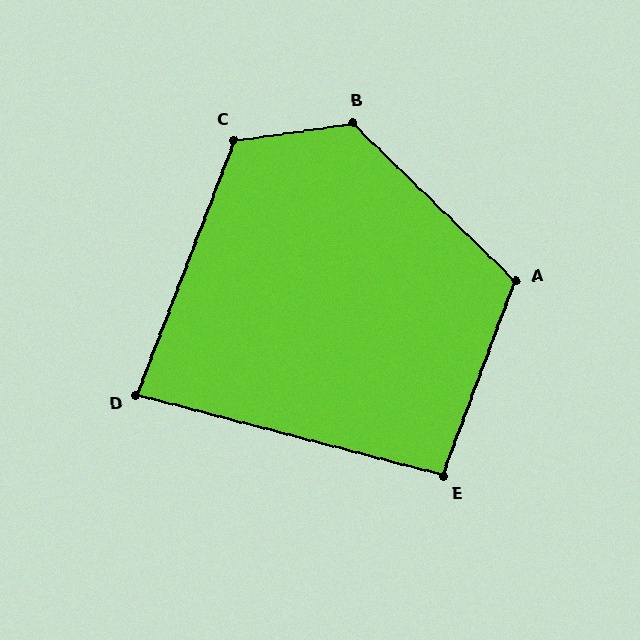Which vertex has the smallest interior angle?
D, at approximately 84 degrees.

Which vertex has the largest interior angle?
B, at approximately 128 degrees.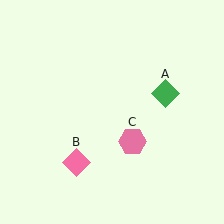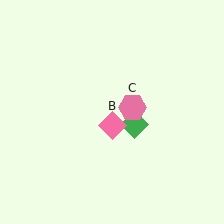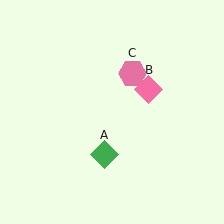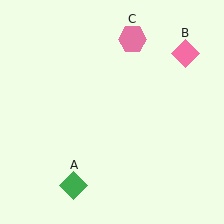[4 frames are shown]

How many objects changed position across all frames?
3 objects changed position: green diamond (object A), pink diamond (object B), pink hexagon (object C).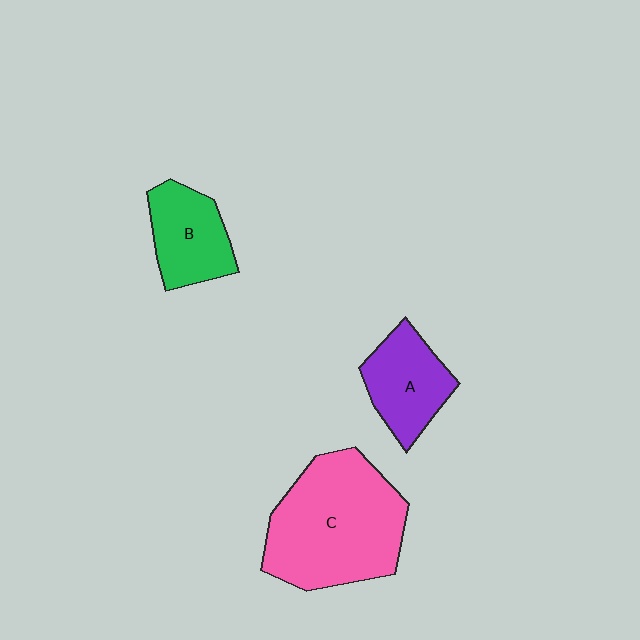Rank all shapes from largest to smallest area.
From largest to smallest: C (pink), A (purple), B (green).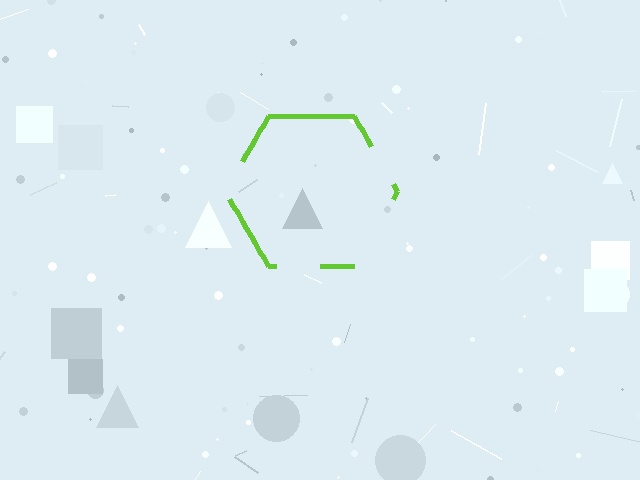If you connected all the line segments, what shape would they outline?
They would outline a hexagon.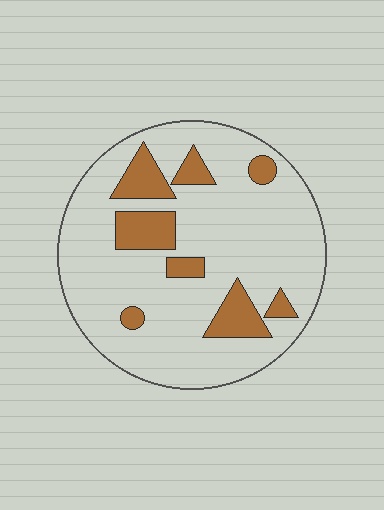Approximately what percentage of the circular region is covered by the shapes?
Approximately 20%.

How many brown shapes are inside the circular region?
8.